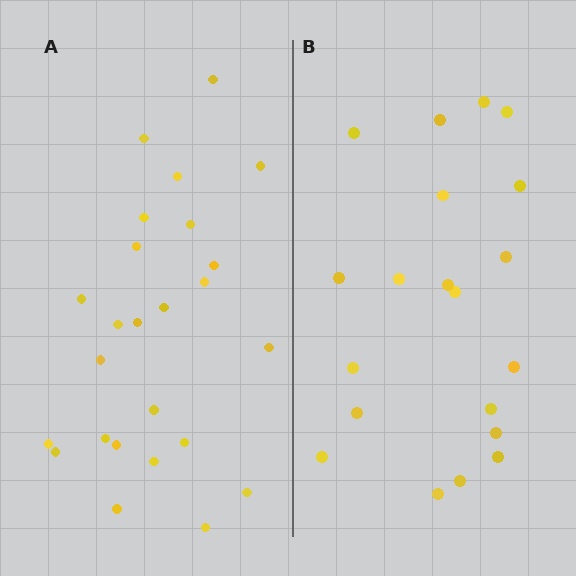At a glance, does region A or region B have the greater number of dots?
Region A (the left region) has more dots.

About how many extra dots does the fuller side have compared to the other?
Region A has about 5 more dots than region B.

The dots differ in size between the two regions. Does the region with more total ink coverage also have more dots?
No. Region B has more total ink coverage because its dots are larger, but region A actually contains more individual dots. Total area can be misleading — the number of items is what matters here.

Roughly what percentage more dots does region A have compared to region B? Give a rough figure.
About 25% more.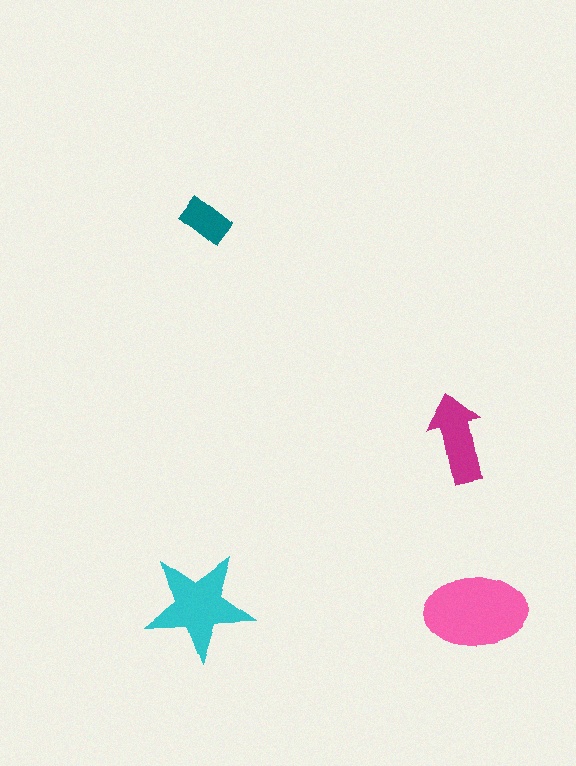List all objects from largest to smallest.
The pink ellipse, the cyan star, the magenta arrow, the teal rectangle.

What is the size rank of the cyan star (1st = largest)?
2nd.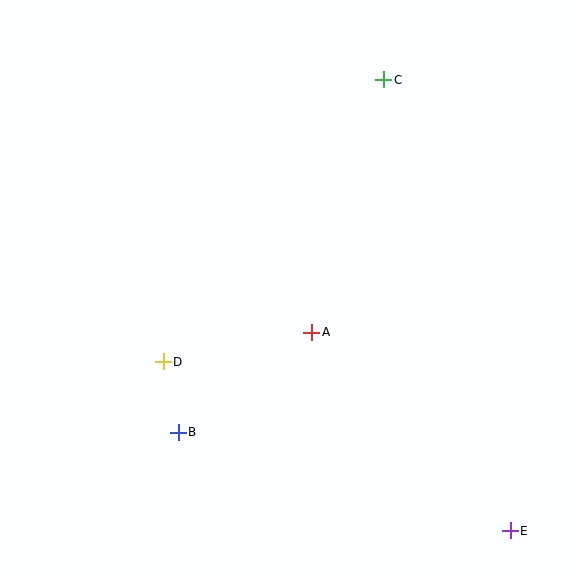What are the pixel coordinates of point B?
Point B is at (178, 432).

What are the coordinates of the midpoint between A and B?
The midpoint between A and B is at (245, 382).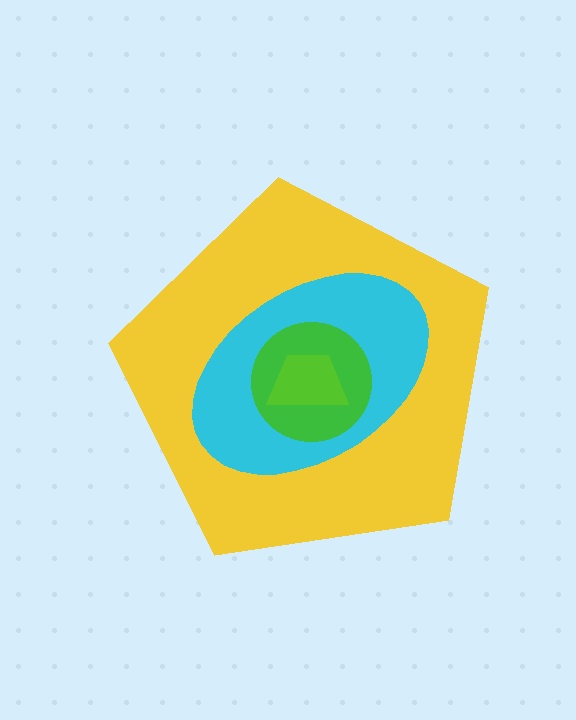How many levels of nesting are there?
4.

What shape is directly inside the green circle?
The lime trapezoid.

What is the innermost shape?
The lime trapezoid.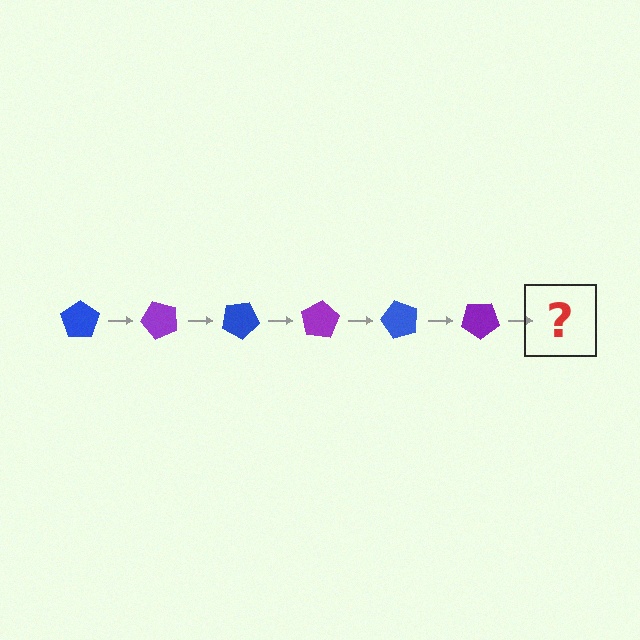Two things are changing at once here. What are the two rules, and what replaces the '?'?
The two rules are that it rotates 50 degrees each step and the color cycles through blue and purple. The '?' should be a blue pentagon, rotated 300 degrees from the start.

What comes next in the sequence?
The next element should be a blue pentagon, rotated 300 degrees from the start.